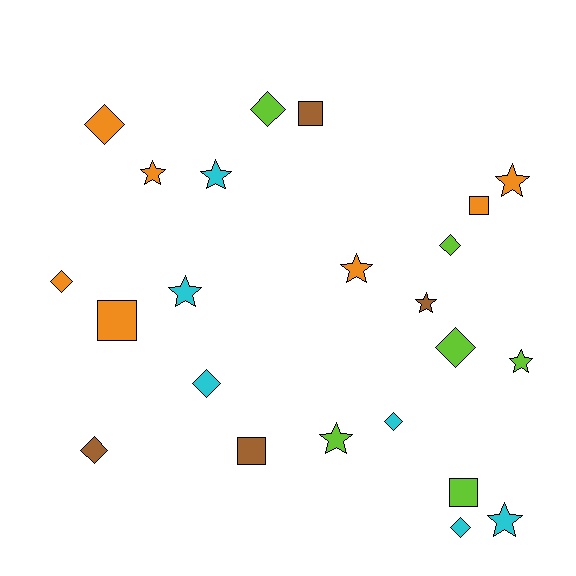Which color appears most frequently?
Orange, with 7 objects.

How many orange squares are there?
There are 2 orange squares.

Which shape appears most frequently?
Diamond, with 9 objects.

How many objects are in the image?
There are 23 objects.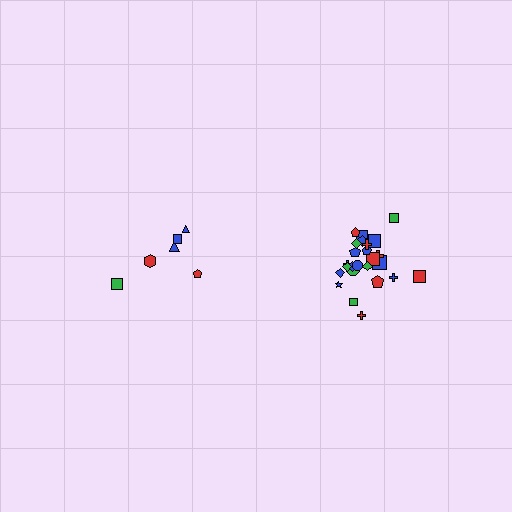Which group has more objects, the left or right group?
The right group.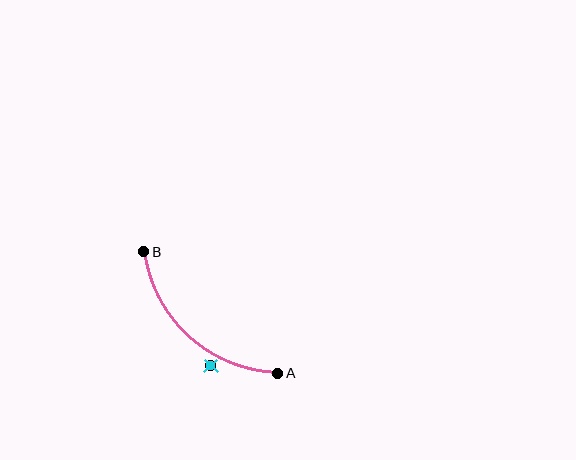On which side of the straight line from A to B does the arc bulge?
The arc bulges below and to the left of the straight line connecting A and B.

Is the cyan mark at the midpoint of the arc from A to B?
No — the cyan mark does not lie on the arc at all. It sits slightly outside the curve.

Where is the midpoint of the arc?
The arc midpoint is the point on the curve farthest from the straight line joining A and B. It sits below and to the left of that line.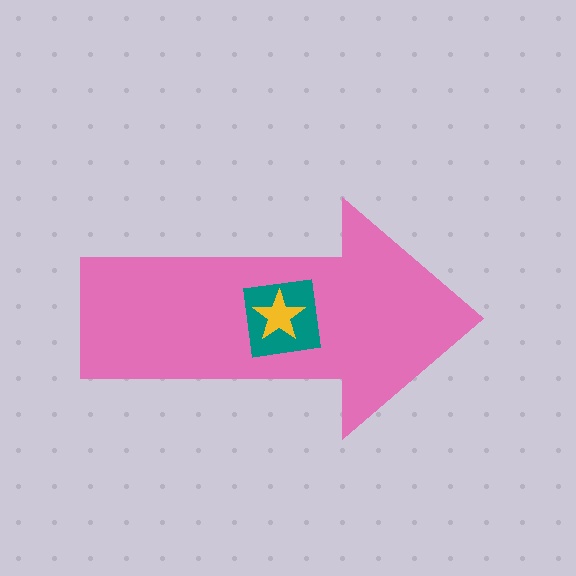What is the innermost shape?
The yellow star.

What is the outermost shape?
The pink arrow.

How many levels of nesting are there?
3.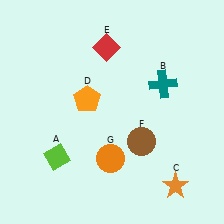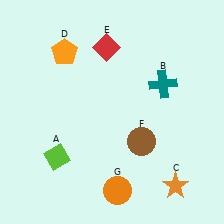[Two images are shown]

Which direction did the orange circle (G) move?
The orange circle (G) moved down.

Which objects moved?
The objects that moved are: the orange pentagon (D), the orange circle (G).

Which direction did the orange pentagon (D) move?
The orange pentagon (D) moved up.